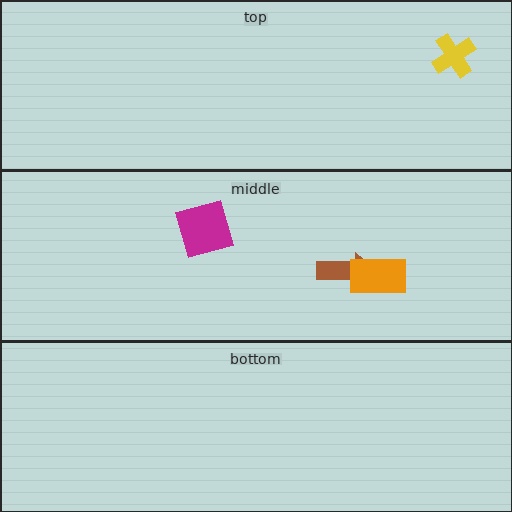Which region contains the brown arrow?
The middle region.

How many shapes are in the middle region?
3.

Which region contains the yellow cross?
The top region.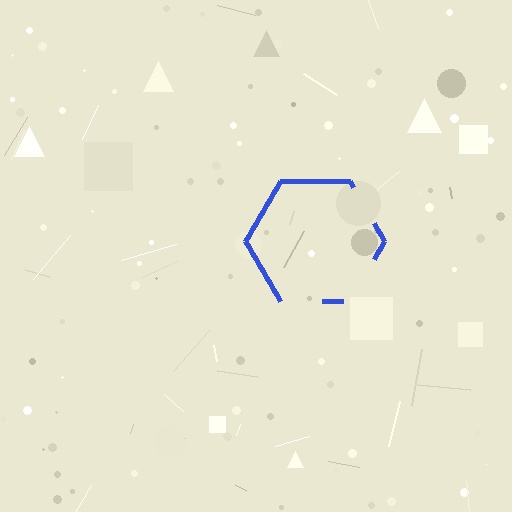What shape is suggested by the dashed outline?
The dashed outline suggests a hexagon.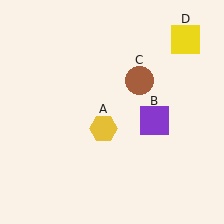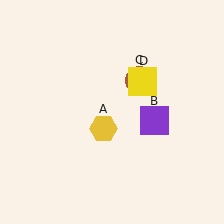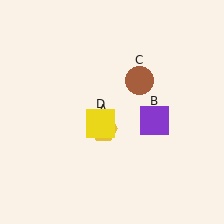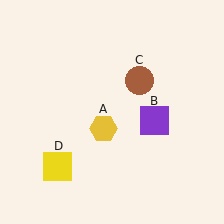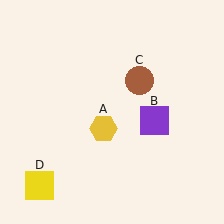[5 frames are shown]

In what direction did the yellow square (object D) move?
The yellow square (object D) moved down and to the left.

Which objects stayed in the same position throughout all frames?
Yellow hexagon (object A) and purple square (object B) and brown circle (object C) remained stationary.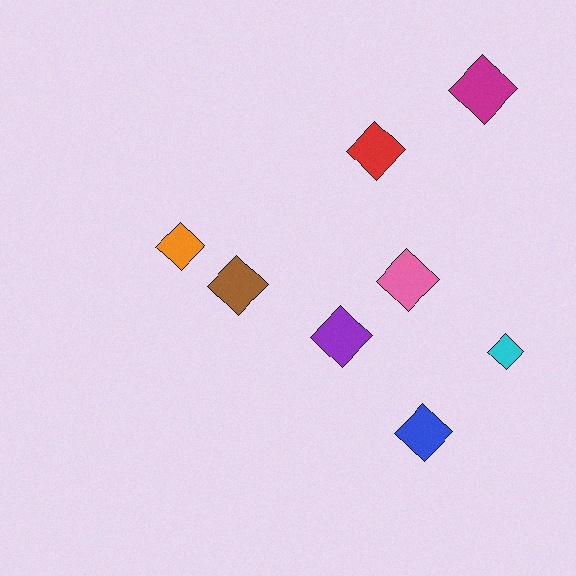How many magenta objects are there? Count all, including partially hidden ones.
There is 1 magenta object.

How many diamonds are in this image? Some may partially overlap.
There are 8 diamonds.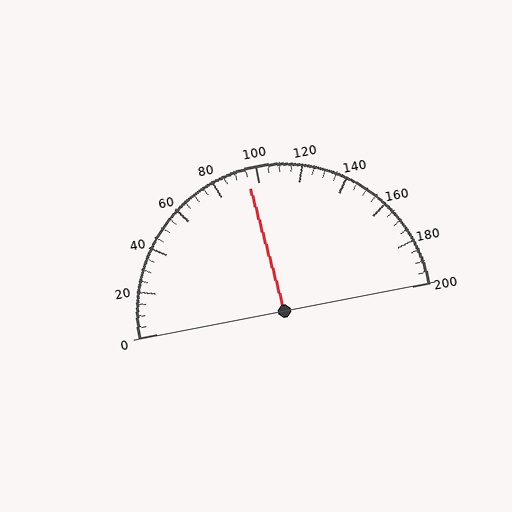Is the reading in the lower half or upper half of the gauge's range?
The reading is in the lower half of the range (0 to 200).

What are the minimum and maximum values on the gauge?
The gauge ranges from 0 to 200.